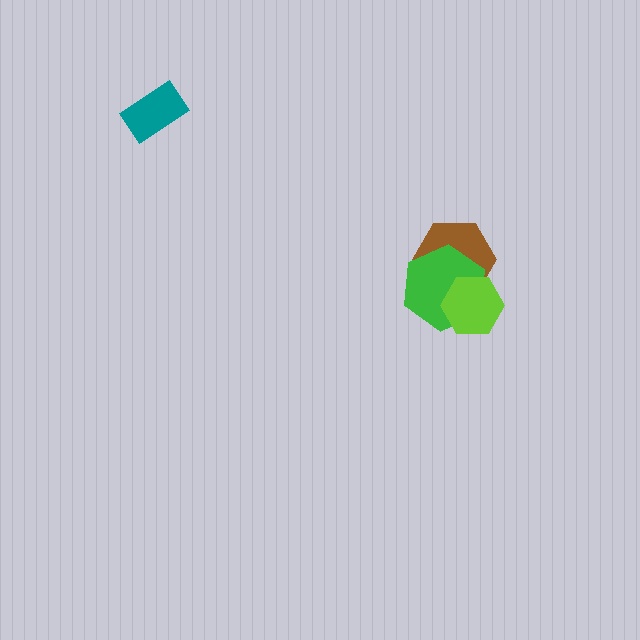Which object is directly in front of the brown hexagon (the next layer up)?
The green hexagon is directly in front of the brown hexagon.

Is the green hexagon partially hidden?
Yes, it is partially covered by another shape.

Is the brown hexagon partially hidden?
Yes, it is partially covered by another shape.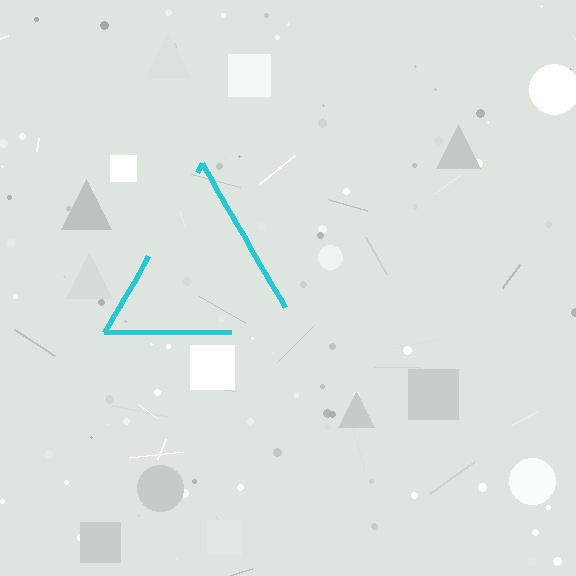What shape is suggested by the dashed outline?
The dashed outline suggests a triangle.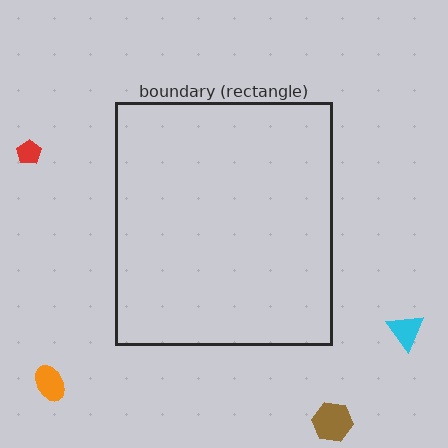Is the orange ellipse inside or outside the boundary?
Outside.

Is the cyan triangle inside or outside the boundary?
Outside.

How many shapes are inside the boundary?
0 inside, 4 outside.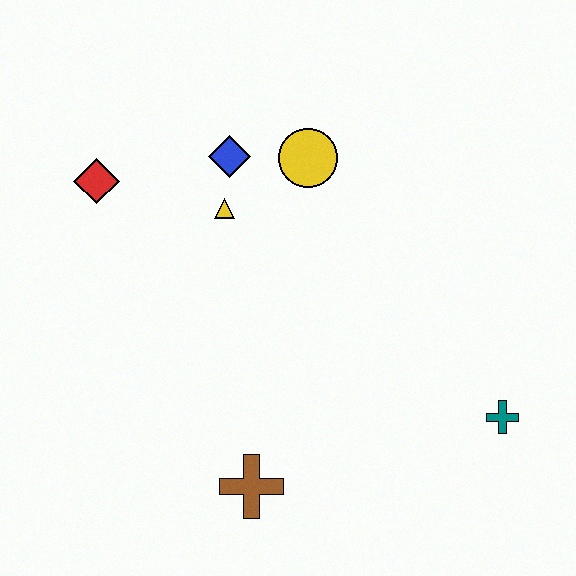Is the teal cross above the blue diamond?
No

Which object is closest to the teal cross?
The brown cross is closest to the teal cross.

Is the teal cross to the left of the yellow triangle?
No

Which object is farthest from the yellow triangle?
The teal cross is farthest from the yellow triangle.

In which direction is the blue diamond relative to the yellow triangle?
The blue diamond is above the yellow triangle.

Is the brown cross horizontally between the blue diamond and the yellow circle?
Yes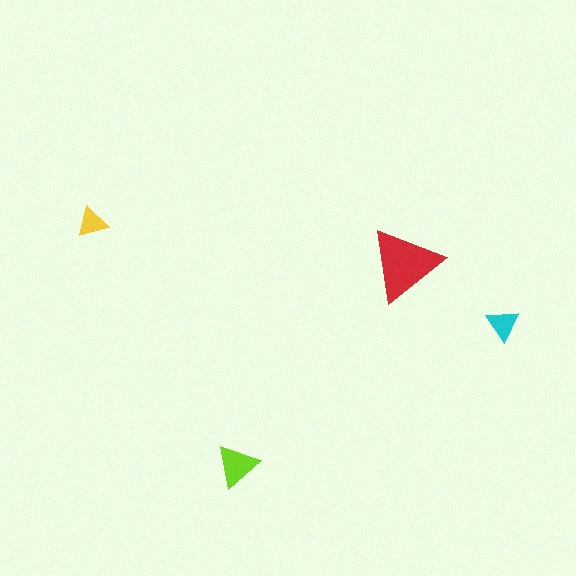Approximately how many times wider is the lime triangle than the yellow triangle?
About 1.5 times wider.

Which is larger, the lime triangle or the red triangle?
The red one.